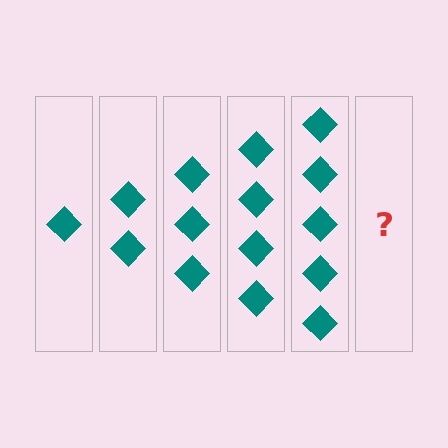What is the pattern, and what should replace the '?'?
The pattern is that each step adds one more diamond. The '?' should be 6 diamonds.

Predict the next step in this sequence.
The next step is 6 diamonds.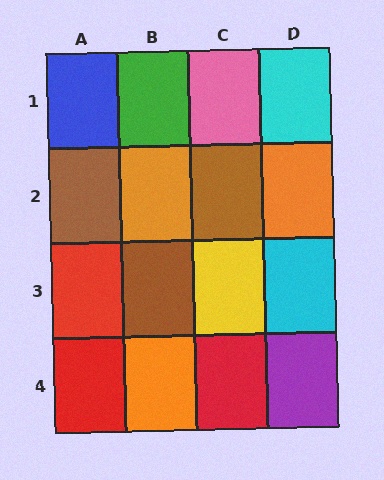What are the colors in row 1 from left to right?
Blue, green, pink, cyan.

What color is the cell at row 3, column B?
Brown.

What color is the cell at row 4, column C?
Red.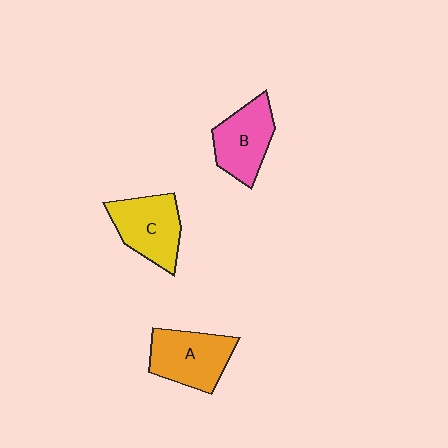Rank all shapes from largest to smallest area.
From largest to smallest: A (orange), C (yellow), B (pink).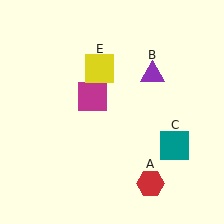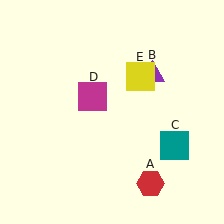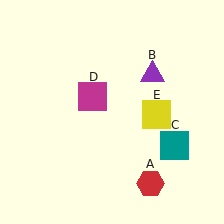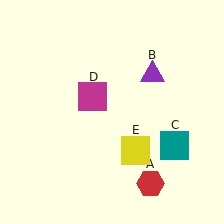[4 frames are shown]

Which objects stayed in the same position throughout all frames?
Red hexagon (object A) and purple triangle (object B) and teal square (object C) and magenta square (object D) remained stationary.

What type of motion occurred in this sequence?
The yellow square (object E) rotated clockwise around the center of the scene.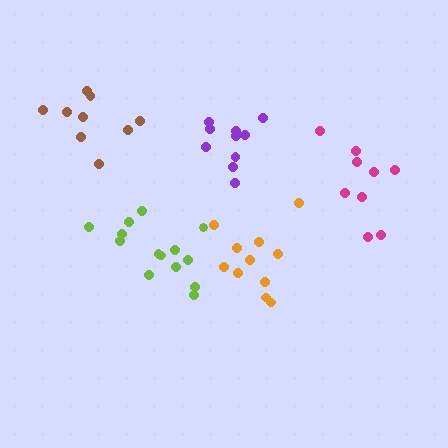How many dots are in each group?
Group 1: 14 dots, Group 2: 9 dots, Group 3: 10 dots, Group 4: 11 dots, Group 5: 9 dots (53 total).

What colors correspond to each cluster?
The clusters are colored: lime, magenta, purple, orange, brown.